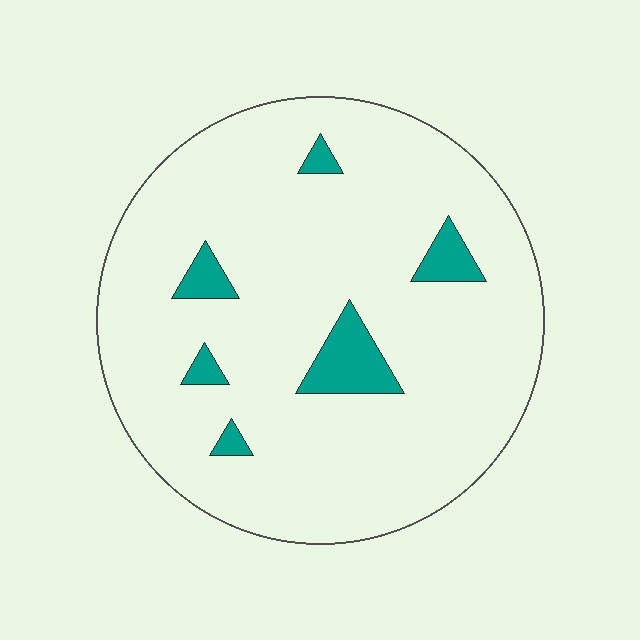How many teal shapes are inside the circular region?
6.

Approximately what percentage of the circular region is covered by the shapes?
Approximately 10%.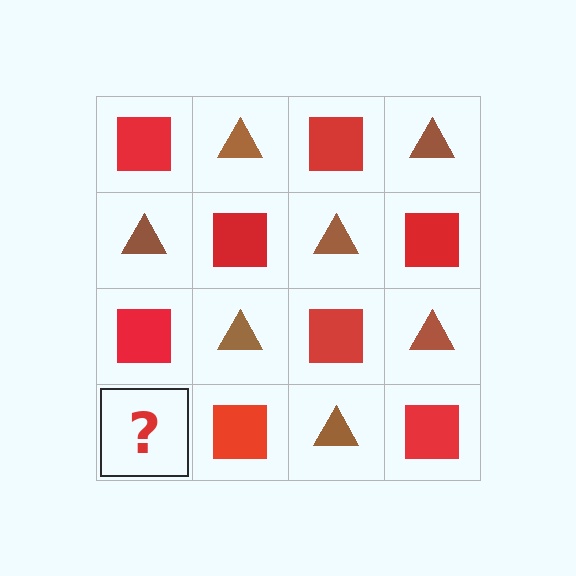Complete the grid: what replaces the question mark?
The question mark should be replaced with a brown triangle.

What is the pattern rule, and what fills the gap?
The rule is that it alternates red square and brown triangle in a checkerboard pattern. The gap should be filled with a brown triangle.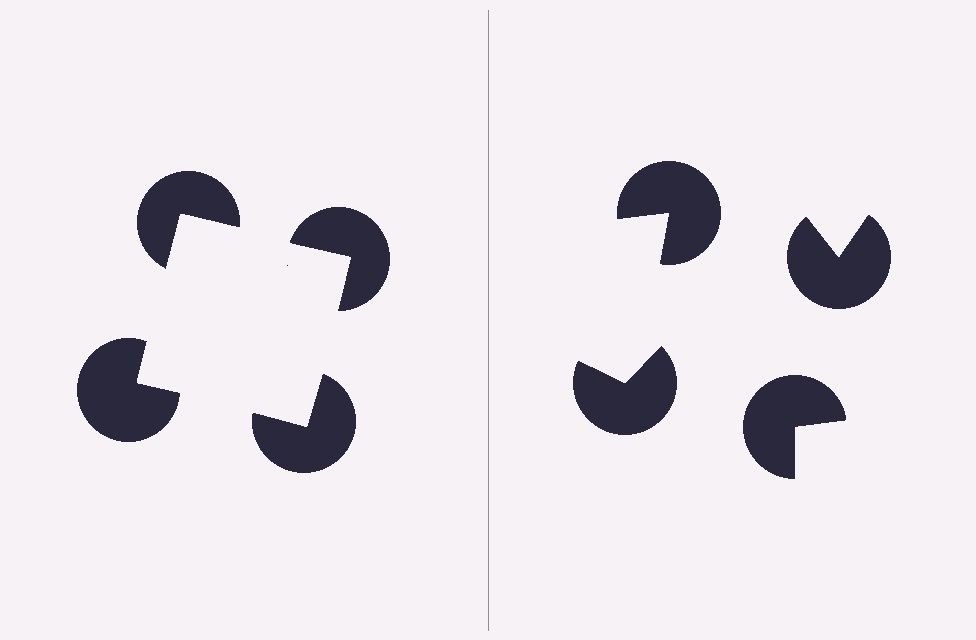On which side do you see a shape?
An illusory square appears on the left side. On the right side the wedge cuts are rotated, so no coherent shape forms.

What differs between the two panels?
The pac-man discs are positioned identically on both sides; only the wedge orientations differ. On the left they align to a square; on the right they are misaligned.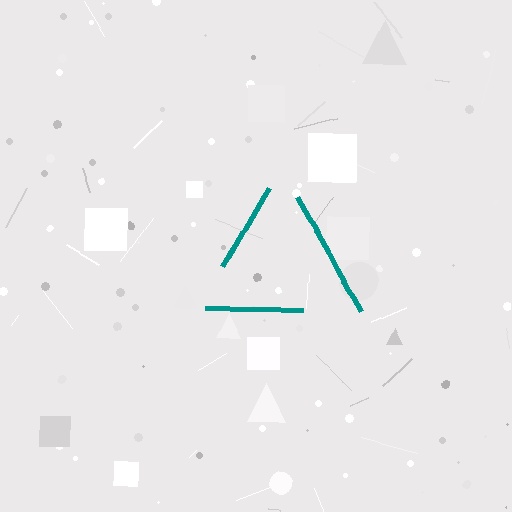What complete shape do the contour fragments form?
The contour fragments form a triangle.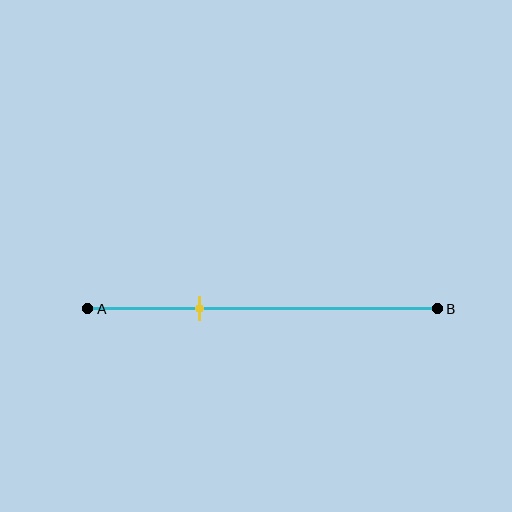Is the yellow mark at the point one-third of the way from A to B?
Yes, the mark is approximately at the one-third point.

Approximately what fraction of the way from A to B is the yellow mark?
The yellow mark is approximately 30% of the way from A to B.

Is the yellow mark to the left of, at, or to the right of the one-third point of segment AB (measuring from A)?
The yellow mark is approximately at the one-third point of segment AB.